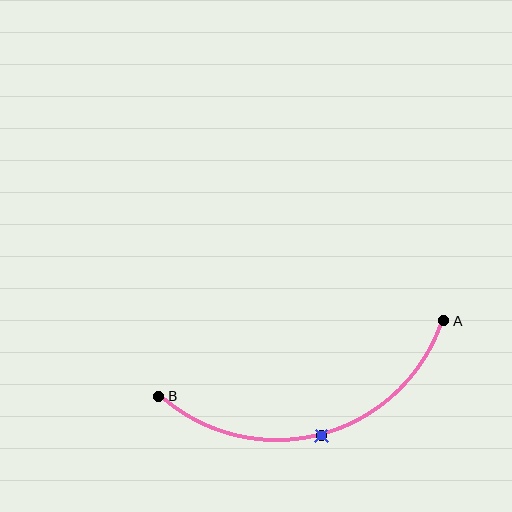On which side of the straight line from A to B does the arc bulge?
The arc bulges below the straight line connecting A and B.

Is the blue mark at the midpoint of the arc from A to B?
Yes. The blue mark lies on the arc at equal arc-length from both A and B — it is the arc midpoint.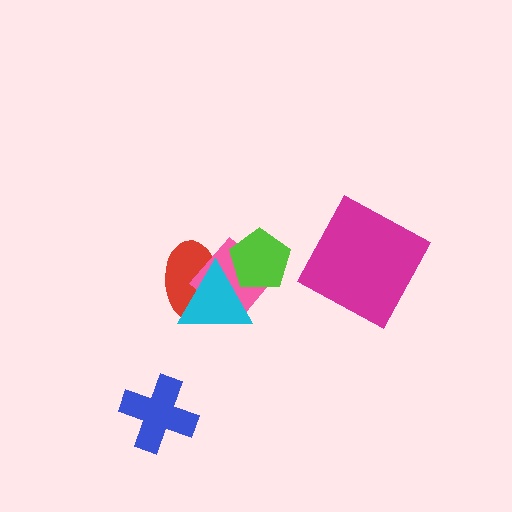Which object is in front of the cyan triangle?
The lime pentagon is in front of the cyan triangle.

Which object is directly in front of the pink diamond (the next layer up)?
The cyan triangle is directly in front of the pink diamond.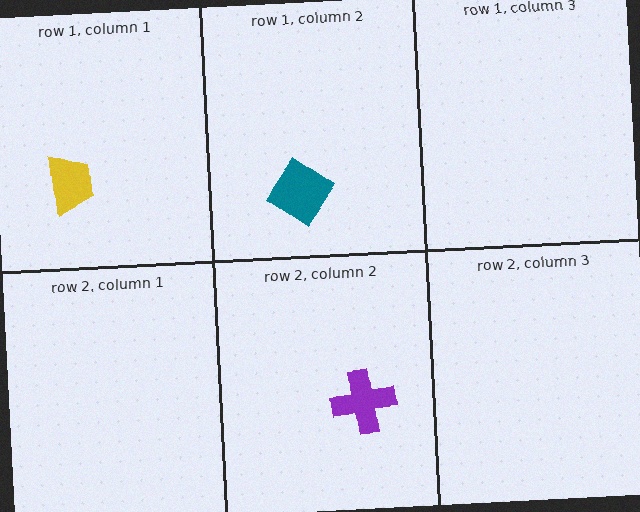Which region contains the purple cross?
The row 2, column 2 region.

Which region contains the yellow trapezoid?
The row 1, column 1 region.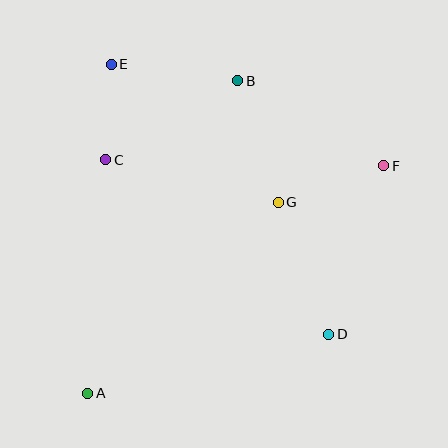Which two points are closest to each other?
Points C and E are closest to each other.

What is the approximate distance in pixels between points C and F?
The distance between C and F is approximately 278 pixels.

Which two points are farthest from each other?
Points A and F are farthest from each other.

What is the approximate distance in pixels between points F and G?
The distance between F and G is approximately 111 pixels.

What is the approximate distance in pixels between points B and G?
The distance between B and G is approximately 128 pixels.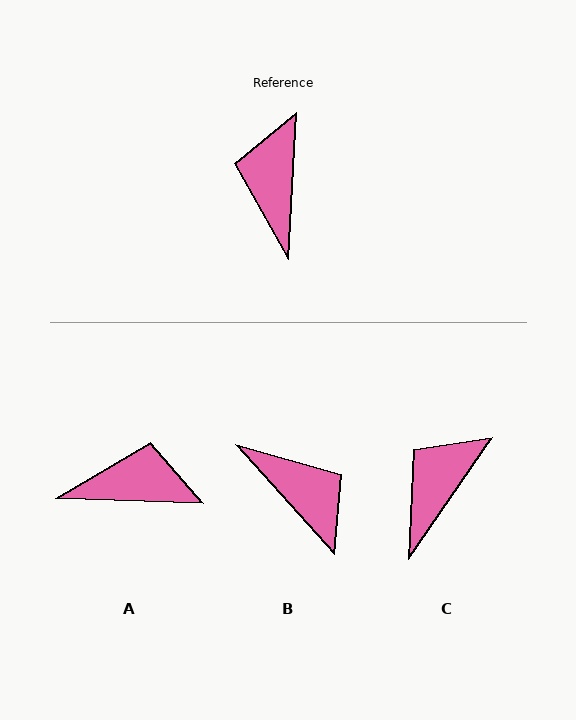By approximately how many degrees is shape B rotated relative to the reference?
Approximately 135 degrees clockwise.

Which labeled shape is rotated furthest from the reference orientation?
B, about 135 degrees away.